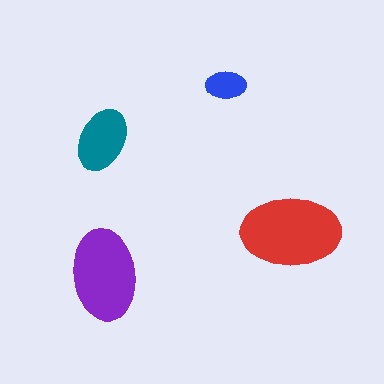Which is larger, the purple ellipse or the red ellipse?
The red one.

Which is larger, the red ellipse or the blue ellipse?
The red one.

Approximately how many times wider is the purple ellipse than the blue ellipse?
About 2.5 times wider.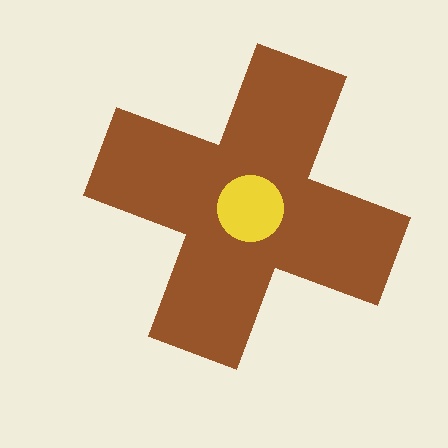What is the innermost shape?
The yellow circle.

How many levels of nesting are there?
2.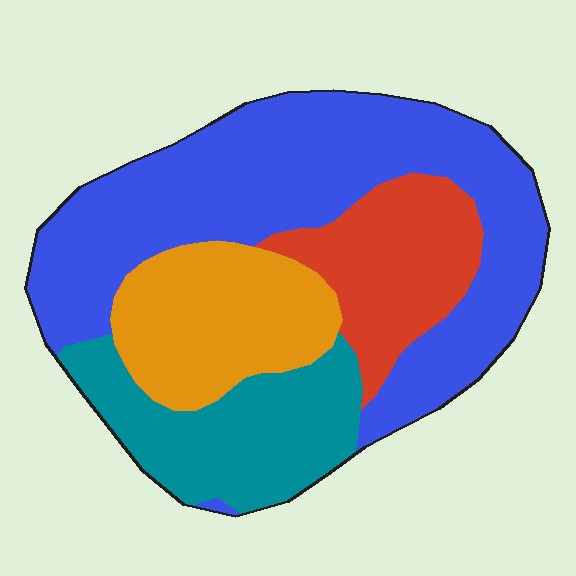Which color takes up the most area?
Blue, at roughly 45%.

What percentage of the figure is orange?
Orange takes up about one sixth (1/6) of the figure.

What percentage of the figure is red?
Red covers roughly 15% of the figure.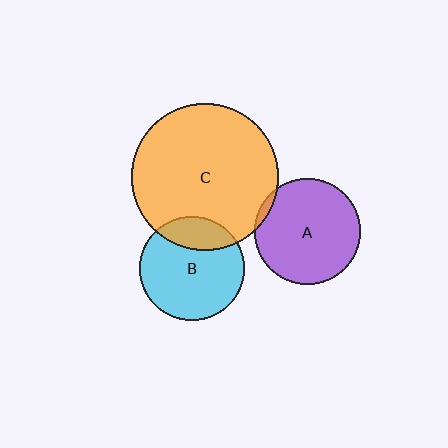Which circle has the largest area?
Circle C (orange).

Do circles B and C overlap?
Yes.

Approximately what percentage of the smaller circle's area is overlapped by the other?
Approximately 20%.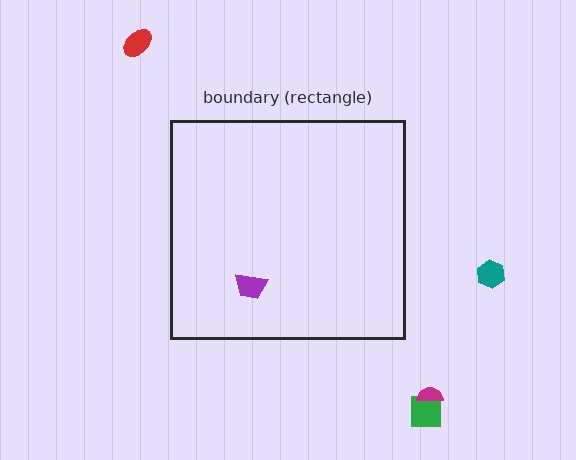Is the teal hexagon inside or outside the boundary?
Outside.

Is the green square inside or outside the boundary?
Outside.